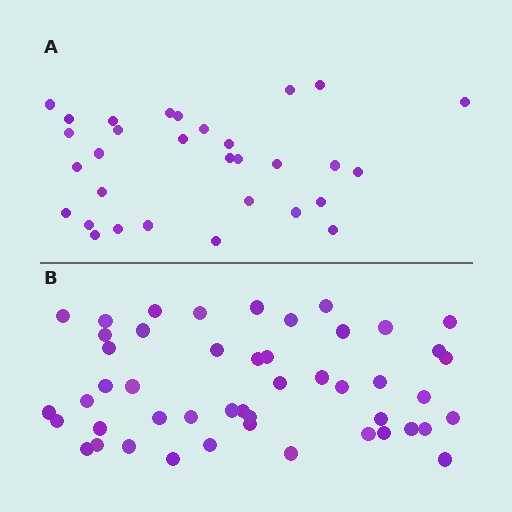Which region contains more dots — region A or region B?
Region B (the bottom region) has more dots.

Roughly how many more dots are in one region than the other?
Region B has approximately 15 more dots than region A.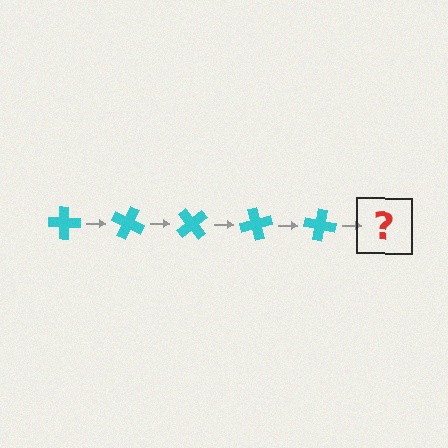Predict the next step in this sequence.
The next step is a cyan cross rotated 125 degrees.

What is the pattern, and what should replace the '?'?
The pattern is that the cross rotates 25 degrees each step. The '?' should be a cyan cross rotated 125 degrees.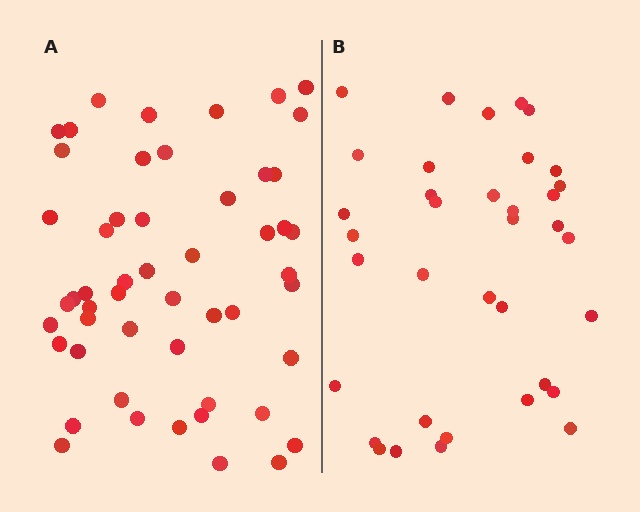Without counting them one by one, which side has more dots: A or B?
Region A (the left region) has more dots.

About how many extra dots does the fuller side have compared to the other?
Region A has approximately 15 more dots than region B.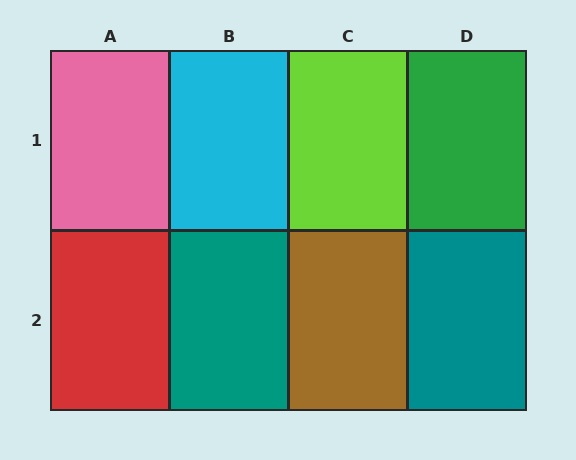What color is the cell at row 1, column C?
Lime.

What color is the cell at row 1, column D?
Green.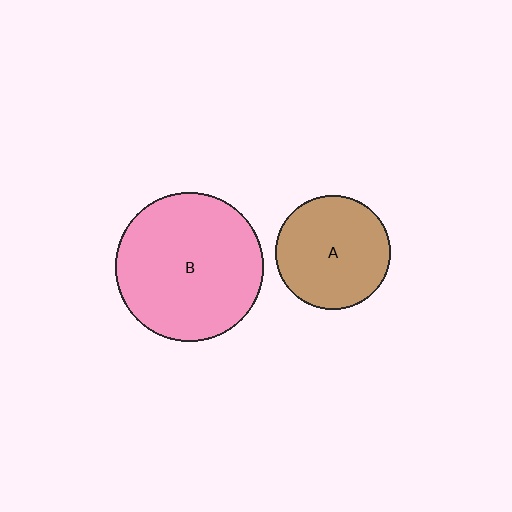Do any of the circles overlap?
No, none of the circles overlap.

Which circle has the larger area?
Circle B (pink).